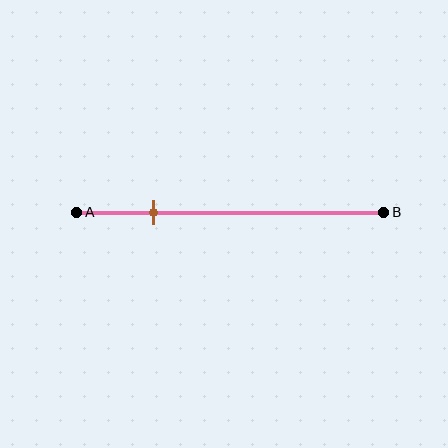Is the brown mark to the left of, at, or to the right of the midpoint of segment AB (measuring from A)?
The brown mark is to the left of the midpoint of segment AB.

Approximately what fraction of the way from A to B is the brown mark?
The brown mark is approximately 25% of the way from A to B.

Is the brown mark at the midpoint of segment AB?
No, the mark is at about 25% from A, not at the 50% midpoint.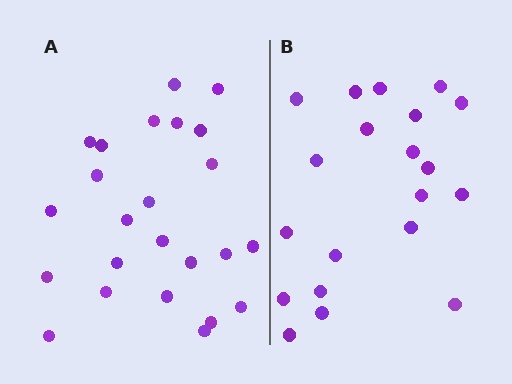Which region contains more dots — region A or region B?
Region A (the left region) has more dots.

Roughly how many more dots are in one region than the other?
Region A has about 4 more dots than region B.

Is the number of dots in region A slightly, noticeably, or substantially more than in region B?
Region A has only slightly more — the two regions are fairly close. The ratio is roughly 1.2 to 1.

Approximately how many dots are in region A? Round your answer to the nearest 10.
About 20 dots. (The exact count is 24, which rounds to 20.)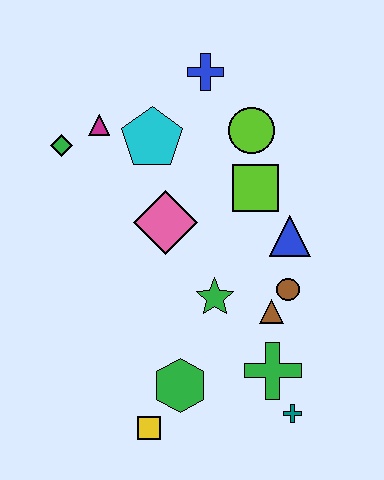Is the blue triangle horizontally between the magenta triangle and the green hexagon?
No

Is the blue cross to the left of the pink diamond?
No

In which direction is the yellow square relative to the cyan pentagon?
The yellow square is below the cyan pentagon.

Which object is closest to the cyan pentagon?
The magenta triangle is closest to the cyan pentagon.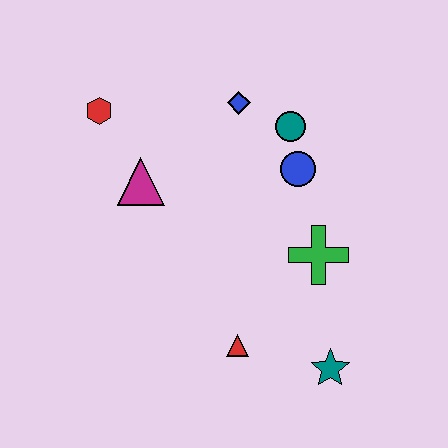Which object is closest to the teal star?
The red triangle is closest to the teal star.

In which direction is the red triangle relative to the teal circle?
The red triangle is below the teal circle.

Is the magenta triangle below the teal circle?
Yes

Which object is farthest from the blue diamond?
The teal star is farthest from the blue diamond.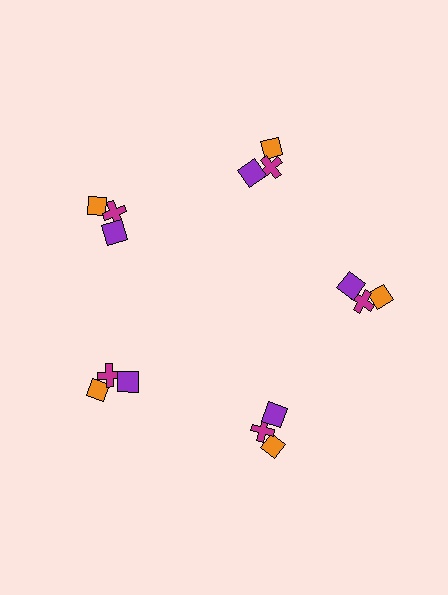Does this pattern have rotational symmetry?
Yes, this pattern has 5-fold rotational symmetry. It looks the same after rotating 72 degrees around the center.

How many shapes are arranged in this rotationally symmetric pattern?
There are 15 shapes, arranged in 5 groups of 3.